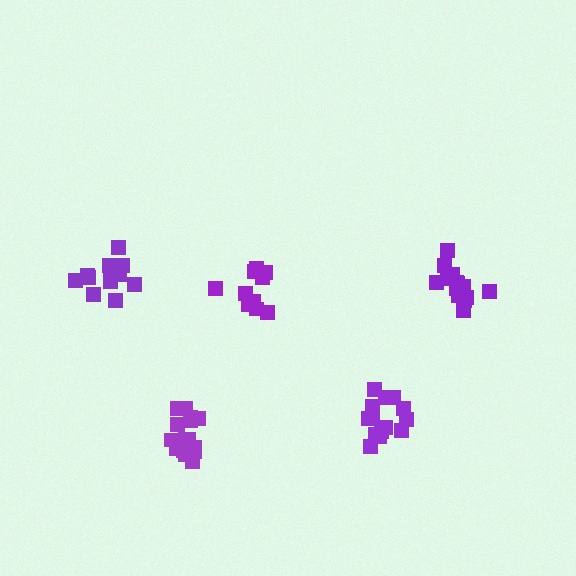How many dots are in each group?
Group 1: 12 dots, Group 2: 10 dots, Group 3: 14 dots, Group 4: 15 dots, Group 5: 14 dots (65 total).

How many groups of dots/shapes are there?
There are 5 groups.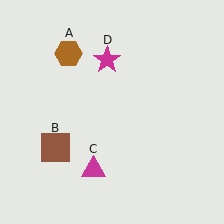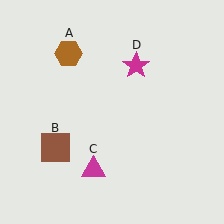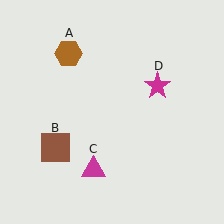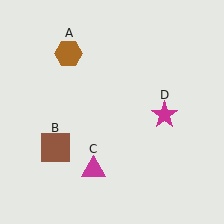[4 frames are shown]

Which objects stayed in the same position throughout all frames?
Brown hexagon (object A) and brown square (object B) and magenta triangle (object C) remained stationary.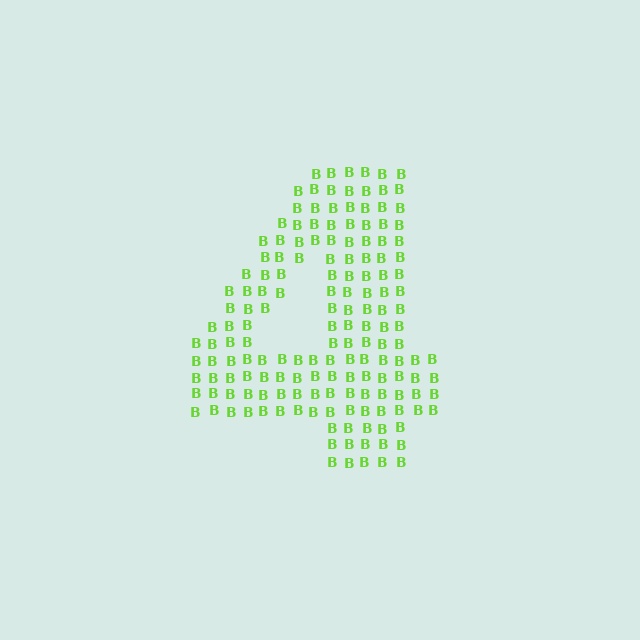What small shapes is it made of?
It is made of small letter B's.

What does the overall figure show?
The overall figure shows the digit 4.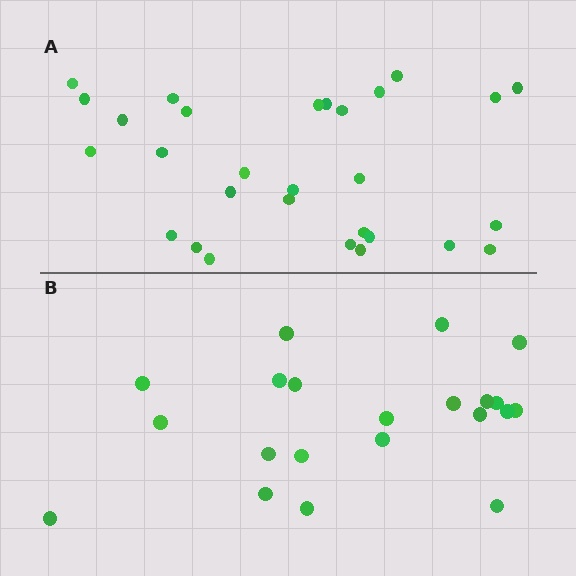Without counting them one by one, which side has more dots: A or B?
Region A (the top region) has more dots.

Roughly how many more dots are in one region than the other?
Region A has roughly 8 or so more dots than region B.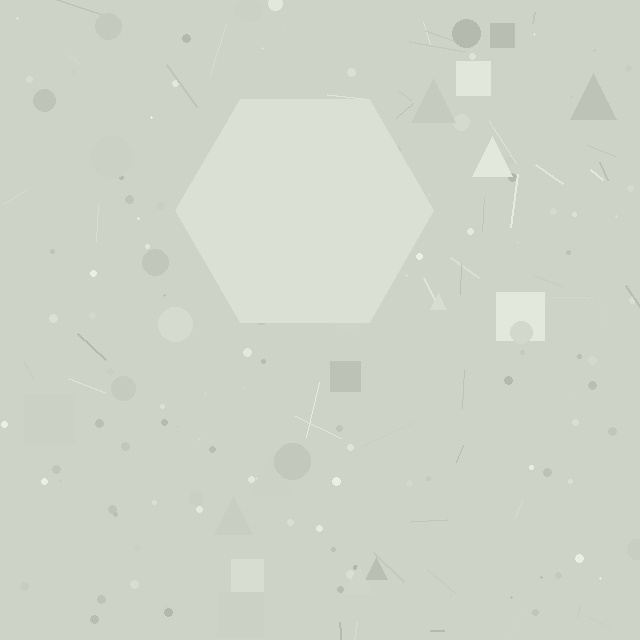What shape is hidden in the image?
A hexagon is hidden in the image.